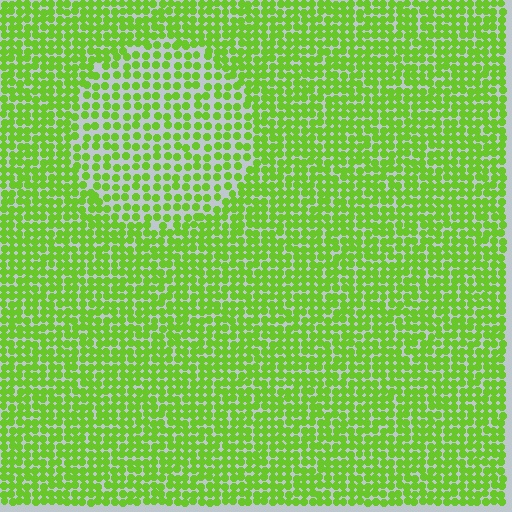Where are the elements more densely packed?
The elements are more densely packed outside the circle boundary.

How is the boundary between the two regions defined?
The boundary is defined by a change in element density (approximately 1.6x ratio). All elements are the same color, size, and shape.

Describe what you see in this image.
The image contains small lime elements arranged at two different densities. A circle-shaped region is visible where the elements are less densely packed than the surrounding area.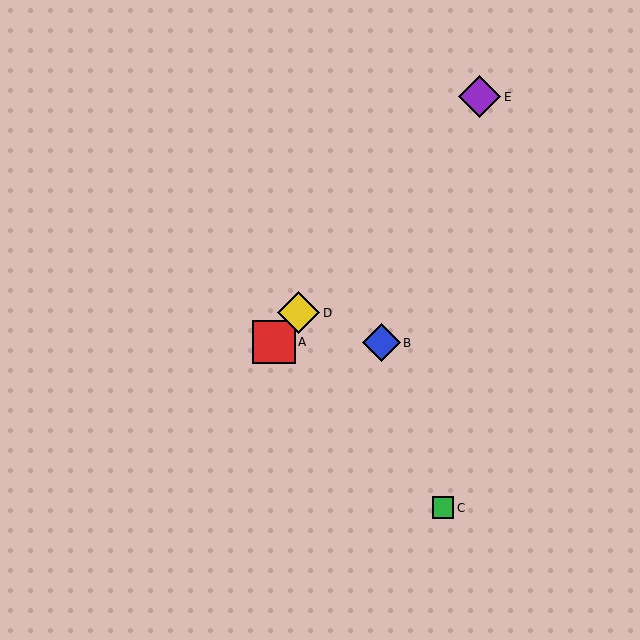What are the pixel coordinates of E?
Object E is at (480, 97).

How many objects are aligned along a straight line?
3 objects (A, D, E) are aligned along a straight line.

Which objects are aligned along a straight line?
Objects A, D, E are aligned along a straight line.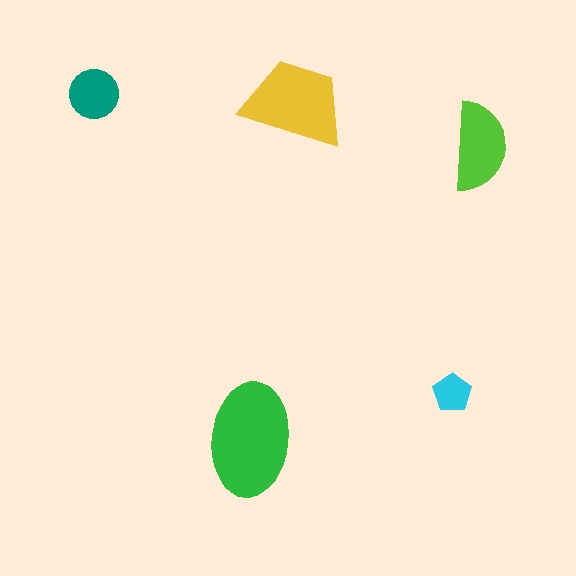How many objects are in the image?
There are 5 objects in the image.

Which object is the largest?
The green ellipse.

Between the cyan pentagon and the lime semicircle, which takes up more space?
The lime semicircle.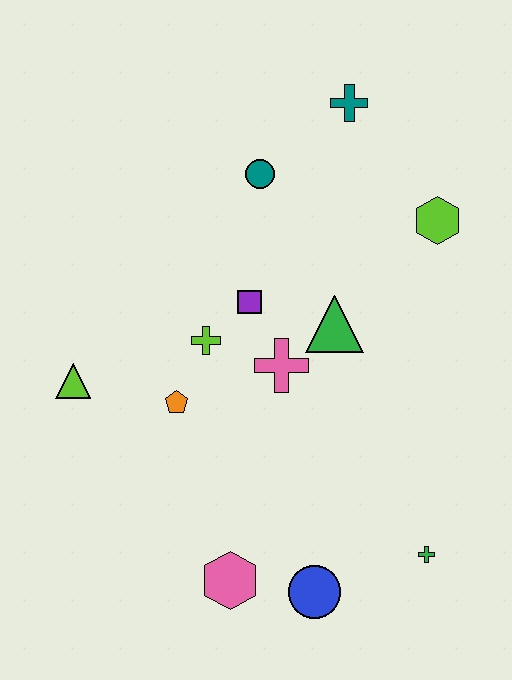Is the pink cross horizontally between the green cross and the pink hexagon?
Yes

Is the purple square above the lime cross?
Yes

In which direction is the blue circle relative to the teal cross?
The blue circle is below the teal cross.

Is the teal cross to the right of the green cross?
No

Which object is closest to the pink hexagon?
The blue circle is closest to the pink hexagon.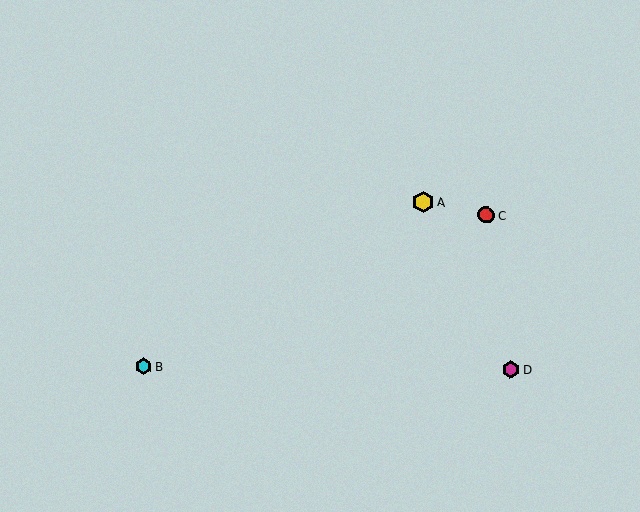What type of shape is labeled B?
Shape B is a cyan hexagon.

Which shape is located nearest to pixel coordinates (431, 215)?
The yellow hexagon (labeled A) at (423, 202) is nearest to that location.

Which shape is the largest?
The yellow hexagon (labeled A) is the largest.